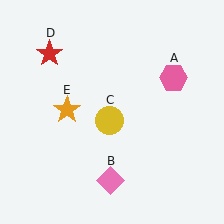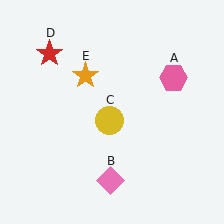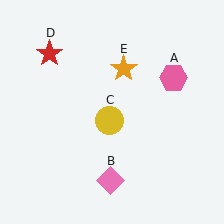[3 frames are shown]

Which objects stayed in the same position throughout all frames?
Pink hexagon (object A) and pink diamond (object B) and yellow circle (object C) and red star (object D) remained stationary.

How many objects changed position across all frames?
1 object changed position: orange star (object E).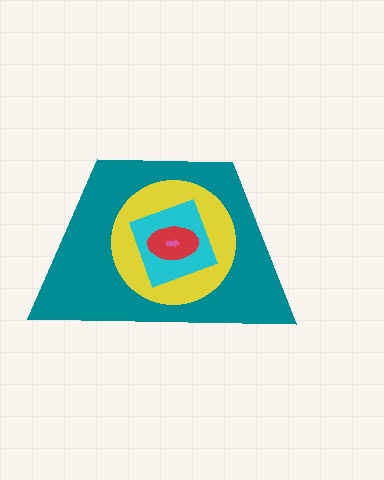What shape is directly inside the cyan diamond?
The red ellipse.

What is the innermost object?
The pink arrow.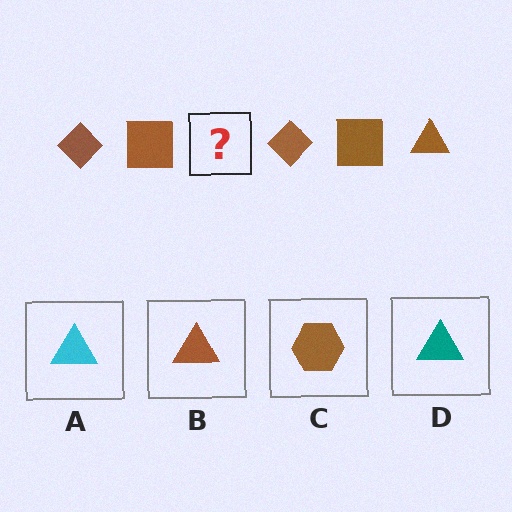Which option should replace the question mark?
Option B.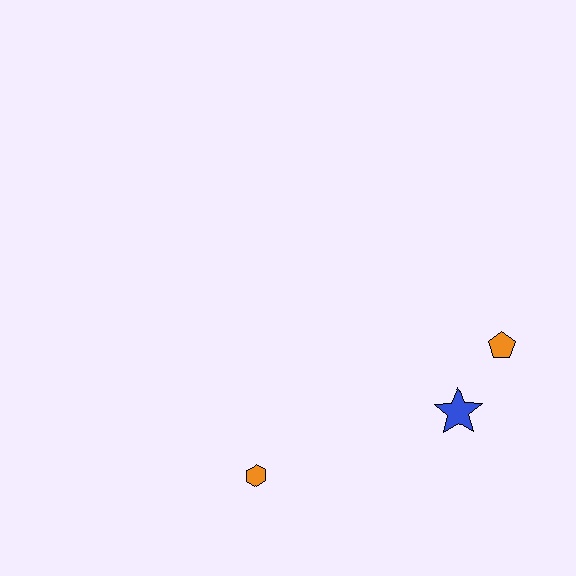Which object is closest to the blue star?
The orange pentagon is closest to the blue star.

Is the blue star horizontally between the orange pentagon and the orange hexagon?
Yes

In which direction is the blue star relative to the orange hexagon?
The blue star is to the right of the orange hexagon.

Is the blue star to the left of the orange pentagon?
Yes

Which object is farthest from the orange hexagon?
The orange pentagon is farthest from the orange hexagon.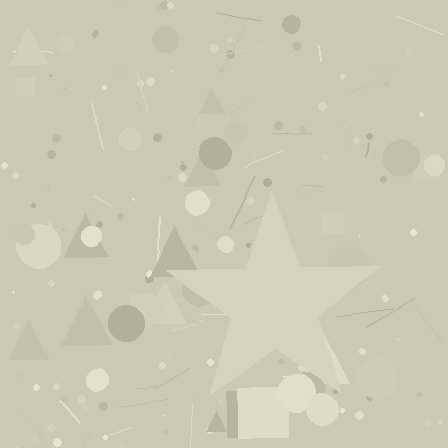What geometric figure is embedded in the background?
A star is embedded in the background.